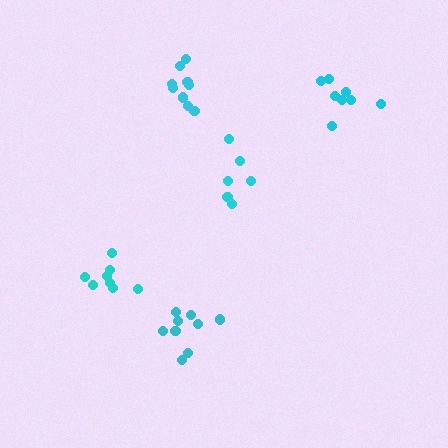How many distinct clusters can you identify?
There are 5 distinct clusters.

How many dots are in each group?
Group 1: 8 dots, Group 2: 9 dots, Group 3: 6 dots, Group 4: 9 dots, Group 5: 8 dots (40 total).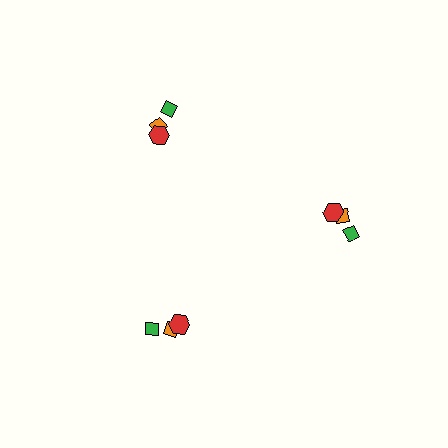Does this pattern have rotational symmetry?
Yes, this pattern has 3-fold rotational symmetry. It looks the same after rotating 120 degrees around the center.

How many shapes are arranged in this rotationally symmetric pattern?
There are 9 shapes, arranged in 3 groups of 3.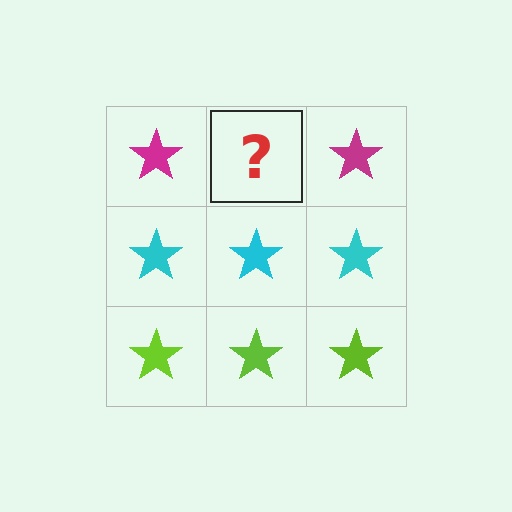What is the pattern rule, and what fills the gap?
The rule is that each row has a consistent color. The gap should be filled with a magenta star.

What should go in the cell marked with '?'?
The missing cell should contain a magenta star.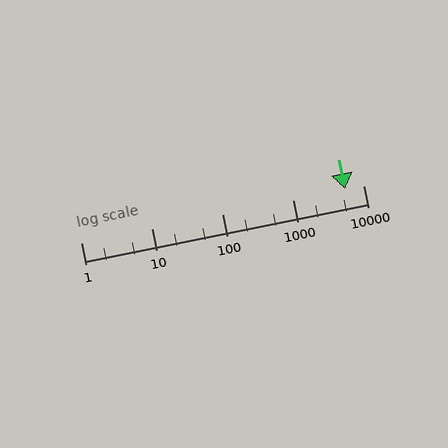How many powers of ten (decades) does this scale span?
The scale spans 4 decades, from 1 to 10000.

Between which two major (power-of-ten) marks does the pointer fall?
The pointer is between 1000 and 10000.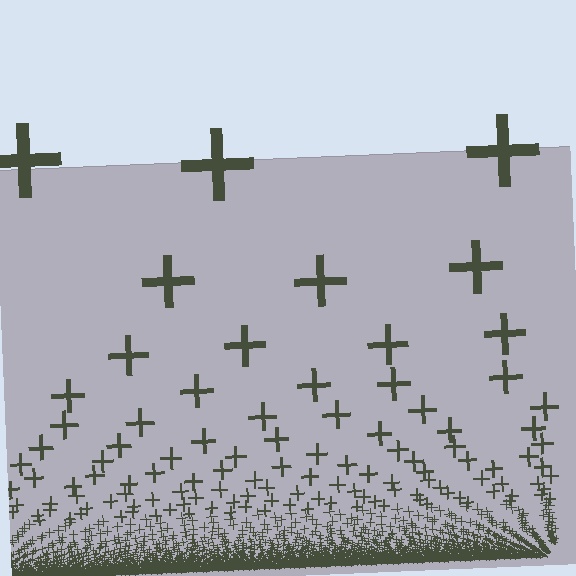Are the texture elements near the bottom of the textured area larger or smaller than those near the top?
Smaller. The gradient is inverted — elements near the bottom are smaller and denser.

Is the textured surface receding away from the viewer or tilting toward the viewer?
The surface appears to tilt toward the viewer. Texture elements get larger and sparser toward the top.